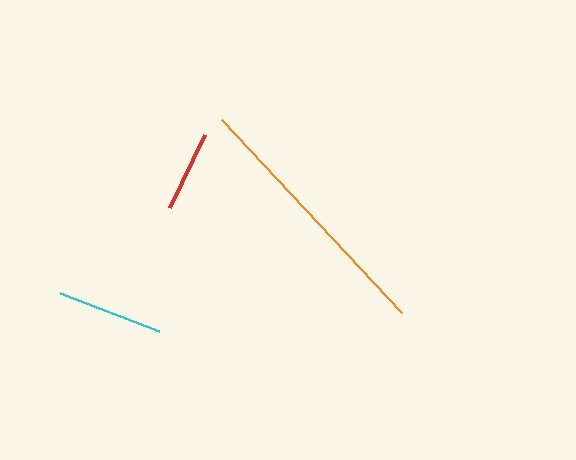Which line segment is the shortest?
The red line is the shortest at approximately 81 pixels.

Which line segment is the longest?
The orange line is the longest at approximately 264 pixels.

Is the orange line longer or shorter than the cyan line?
The orange line is longer than the cyan line.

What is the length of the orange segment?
The orange segment is approximately 264 pixels long.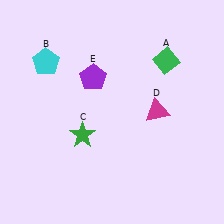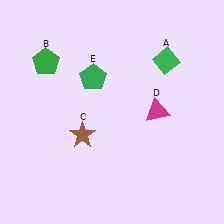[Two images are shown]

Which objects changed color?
B changed from cyan to green. C changed from green to brown. E changed from purple to green.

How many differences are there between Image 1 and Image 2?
There are 3 differences between the two images.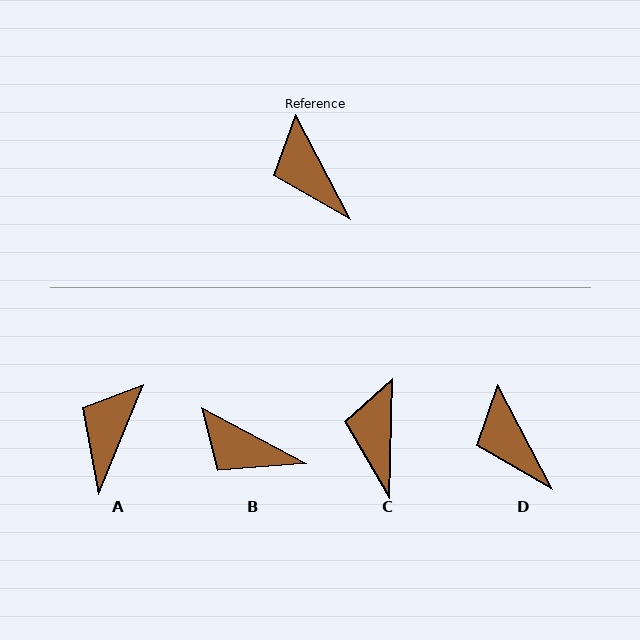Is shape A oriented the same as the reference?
No, it is off by about 50 degrees.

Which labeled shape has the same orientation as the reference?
D.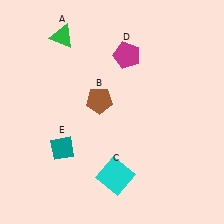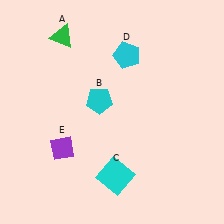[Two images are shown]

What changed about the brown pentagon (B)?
In Image 1, B is brown. In Image 2, it changed to cyan.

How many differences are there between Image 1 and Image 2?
There are 3 differences between the two images.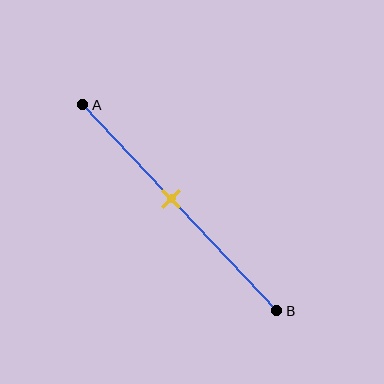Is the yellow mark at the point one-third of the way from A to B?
No, the mark is at about 45% from A, not at the 33% one-third point.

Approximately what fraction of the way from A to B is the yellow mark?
The yellow mark is approximately 45% of the way from A to B.